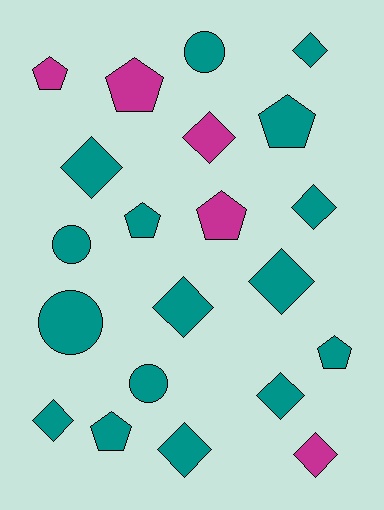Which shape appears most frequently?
Diamond, with 10 objects.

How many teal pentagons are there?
There are 4 teal pentagons.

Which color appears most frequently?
Teal, with 16 objects.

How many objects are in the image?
There are 21 objects.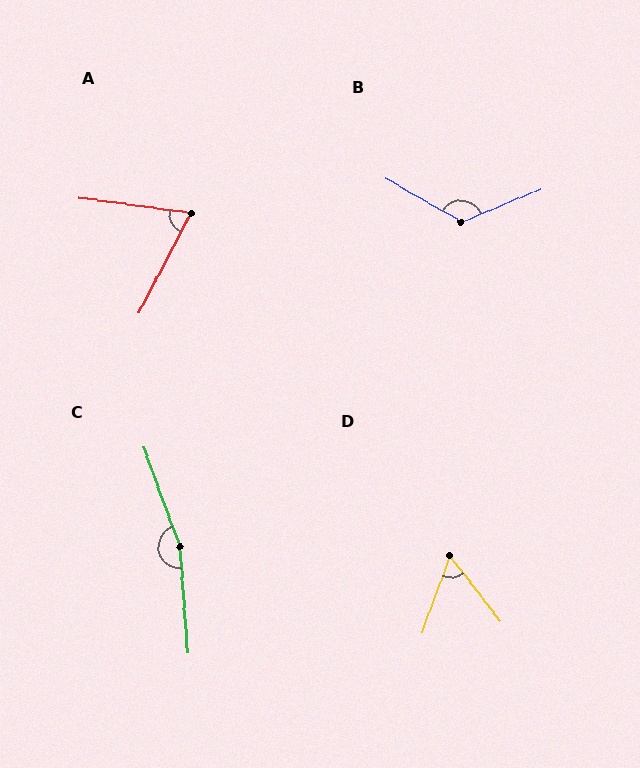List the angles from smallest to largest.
D (58°), A (70°), B (127°), C (164°).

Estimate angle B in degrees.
Approximately 127 degrees.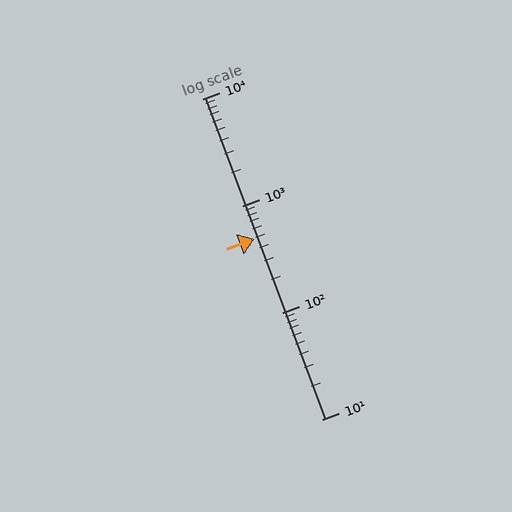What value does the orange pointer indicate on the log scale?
The pointer indicates approximately 490.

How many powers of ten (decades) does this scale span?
The scale spans 3 decades, from 10 to 10000.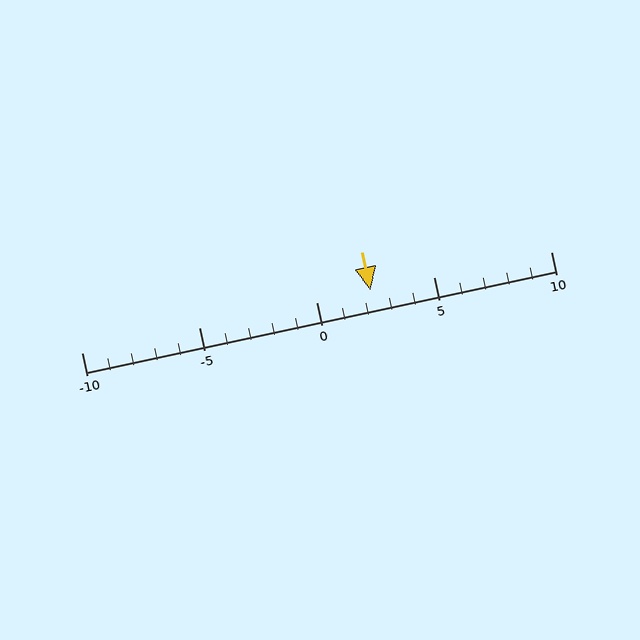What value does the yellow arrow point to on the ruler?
The yellow arrow points to approximately 2.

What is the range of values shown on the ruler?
The ruler shows values from -10 to 10.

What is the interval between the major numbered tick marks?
The major tick marks are spaced 5 units apart.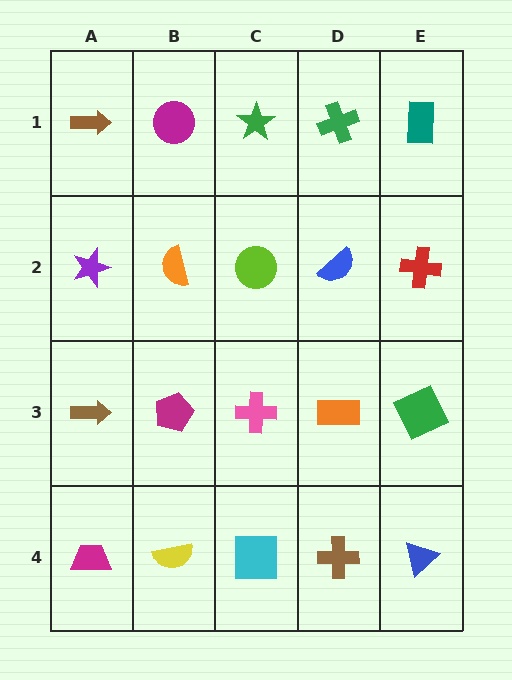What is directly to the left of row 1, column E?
A green cross.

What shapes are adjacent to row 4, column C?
A pink cross (row 3, column C), a yellow semicircle (row 4, column B), a brown cross (row 4, column D).